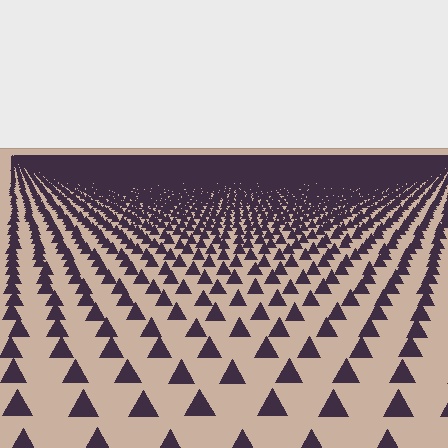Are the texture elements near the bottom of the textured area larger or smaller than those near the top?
Larger. Near the bottom, elements are closer to the viewer and appear at a bigger on-screen size.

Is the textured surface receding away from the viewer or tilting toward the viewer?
The surface is receding away from the viewer. Texture elements get smaller and denser toward the top.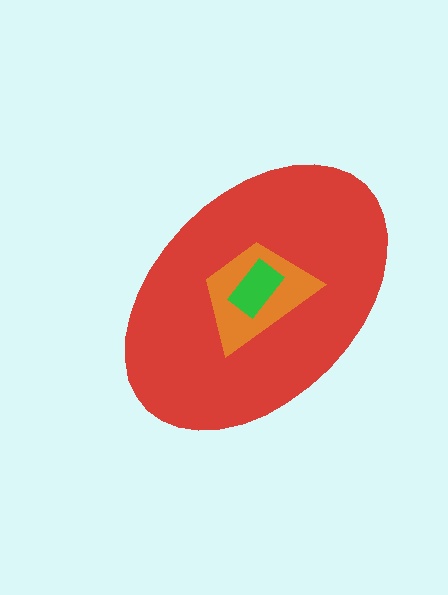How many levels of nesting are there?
3.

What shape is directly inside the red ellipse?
The orange trapezoid.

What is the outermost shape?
The red ellipse.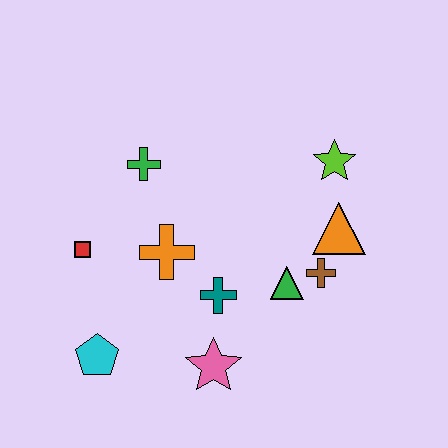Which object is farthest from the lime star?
The cyan pentagon is farthest from the lime star.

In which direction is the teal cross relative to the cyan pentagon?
The teal cross is to the right of the cyan pentagon.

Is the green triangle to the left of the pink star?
No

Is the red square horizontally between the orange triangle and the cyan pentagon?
No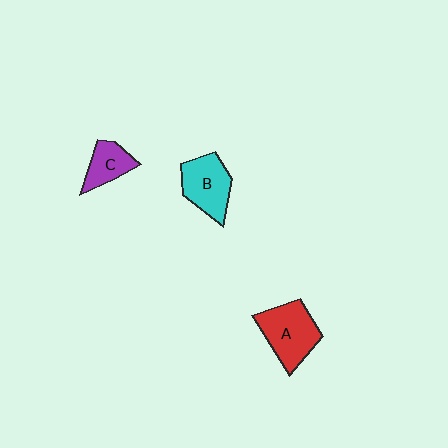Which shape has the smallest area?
Shape C (purple).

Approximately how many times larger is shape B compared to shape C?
Approximately 1.5 times.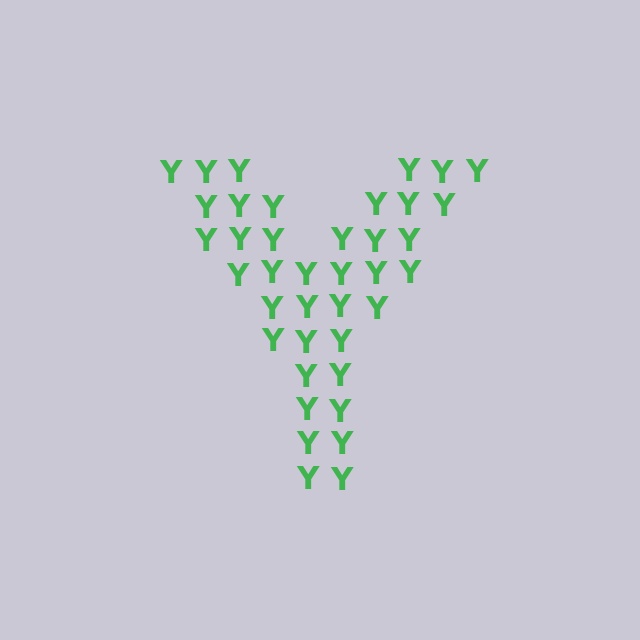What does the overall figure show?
The overall figure shows the letter Y.